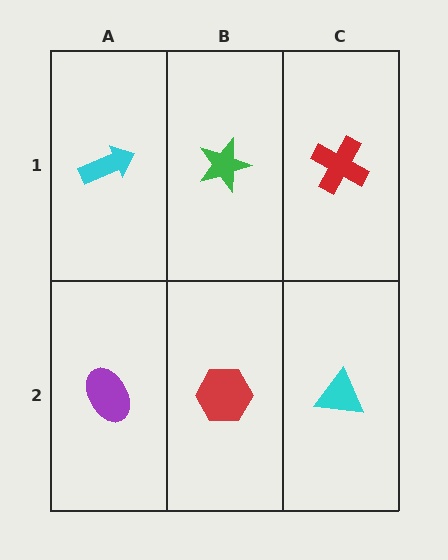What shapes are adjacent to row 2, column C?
A red cross (row 1, column C), a red hexagon (row 2, column B).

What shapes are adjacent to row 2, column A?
A cyan arrow (row 1, column A), a red hexagon (row 2, column B).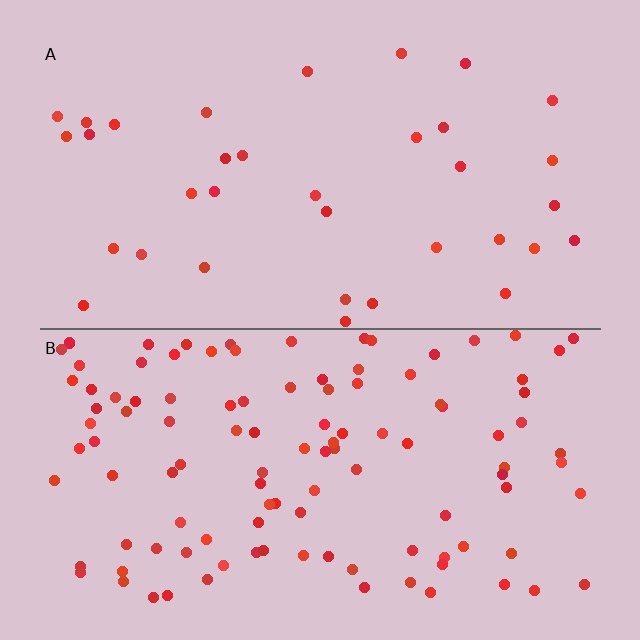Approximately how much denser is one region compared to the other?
Approximately 3.3× — region B over region A.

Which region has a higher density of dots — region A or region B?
B (the bottom).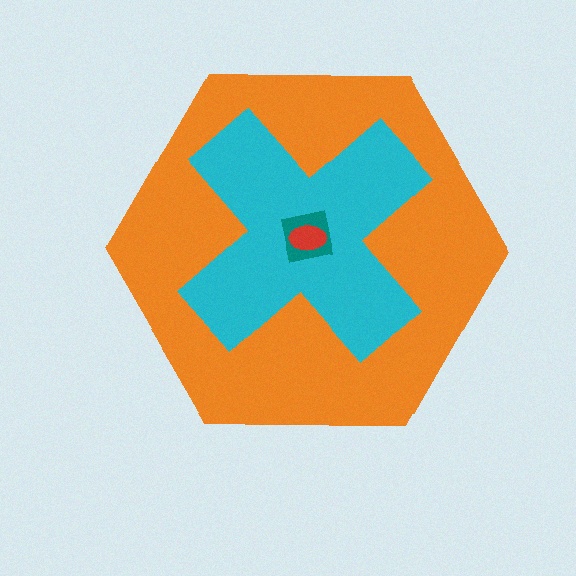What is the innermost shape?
The red ellipse.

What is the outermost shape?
The orange hexagon.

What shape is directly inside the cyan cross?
The teal square.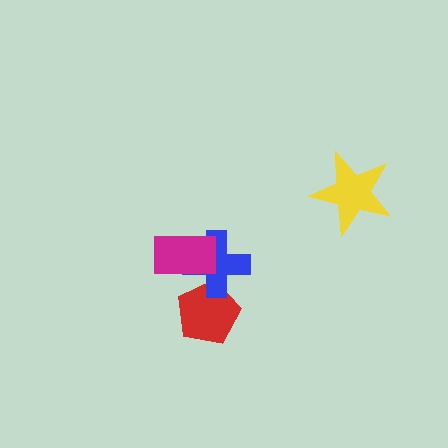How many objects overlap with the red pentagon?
1 object overlaps with the red pentagon.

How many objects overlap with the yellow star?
0 objects overlap with the yellow star.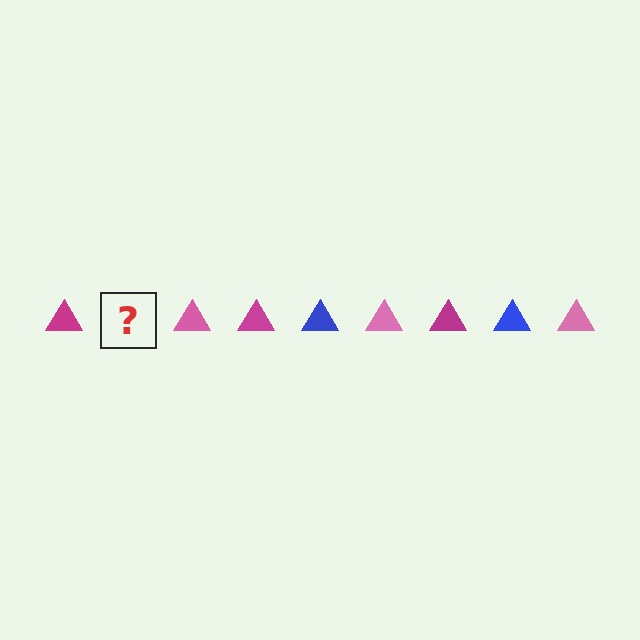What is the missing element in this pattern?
The missing element is a blue triangle.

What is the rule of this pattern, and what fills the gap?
The rule is that the pattern cycles through magenta, blue, pink triangles. The gap should be filled with a blue triangle.